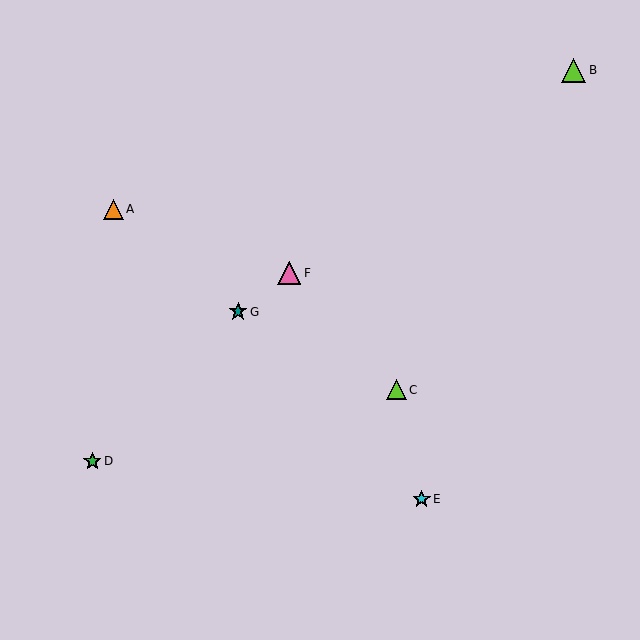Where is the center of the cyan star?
The center of the cyan star is at (422, 499).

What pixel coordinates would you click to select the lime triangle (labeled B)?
Click at (574, 70) to select the lime triangle B.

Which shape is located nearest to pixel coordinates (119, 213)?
The orange triangle (labeled A) at (113, 209) is nearest to that location.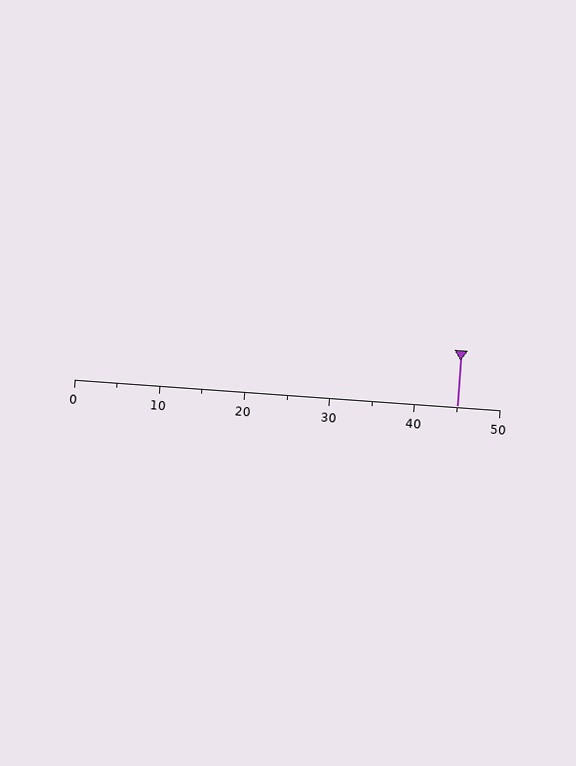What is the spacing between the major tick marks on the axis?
The major ticks are spaced 10 apart.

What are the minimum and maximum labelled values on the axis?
The axis runs from 0 to 50.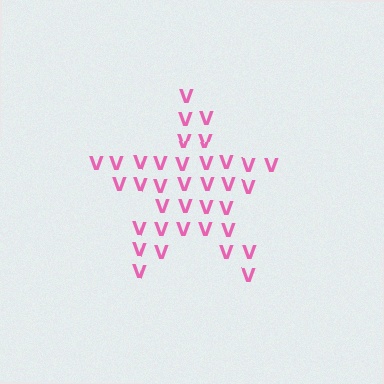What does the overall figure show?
The overall figure shows a star.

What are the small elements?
The small elements are letter V's.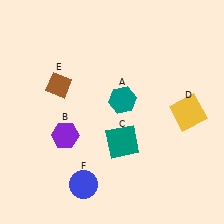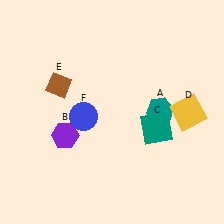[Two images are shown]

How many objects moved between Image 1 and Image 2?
3 objects moved between the two images.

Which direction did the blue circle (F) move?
The blue circle (F) moved up.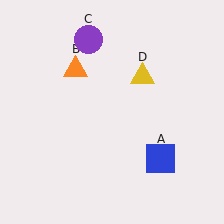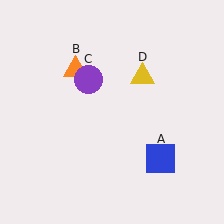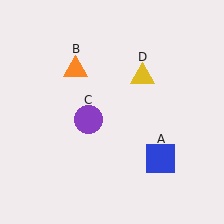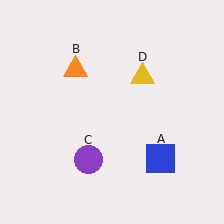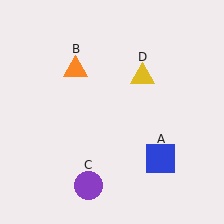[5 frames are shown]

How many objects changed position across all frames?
1 object changed position: purple circle (object C).